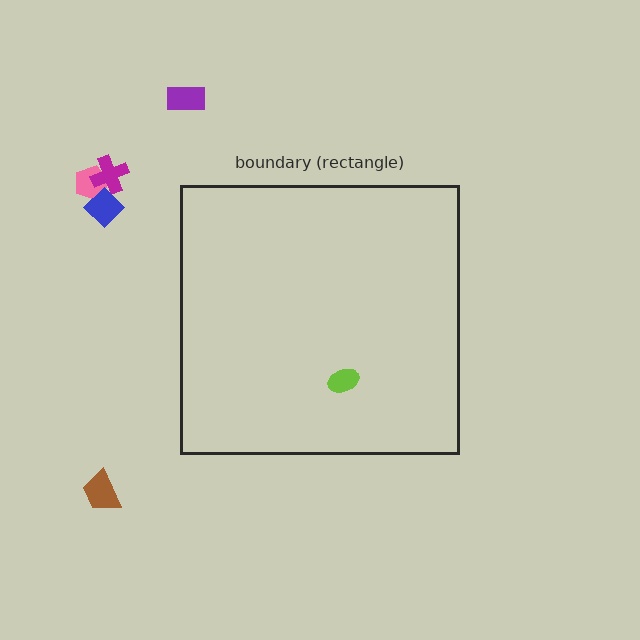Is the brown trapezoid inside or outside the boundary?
Outside.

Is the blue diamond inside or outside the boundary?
Outside.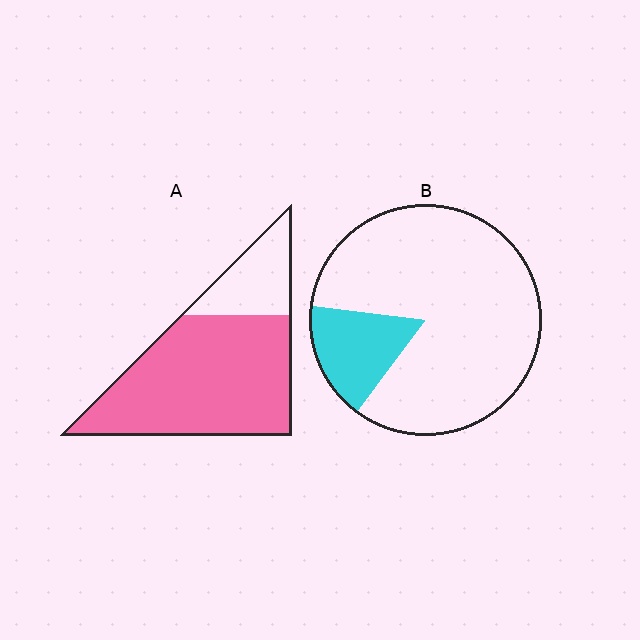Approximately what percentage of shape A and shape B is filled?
A is approximately 75% and B is approximately 15%.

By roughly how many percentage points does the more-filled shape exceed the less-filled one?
By roughly 60 percentage points (A over B).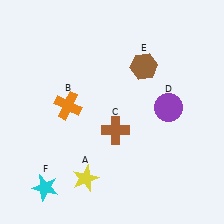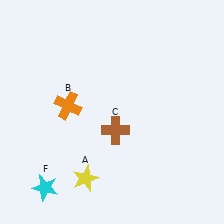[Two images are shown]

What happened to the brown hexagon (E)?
The brown hexagon (E) was removed in Image 2. It was in the top-right area of Image 1.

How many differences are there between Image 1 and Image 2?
There are 2 differences between the two images.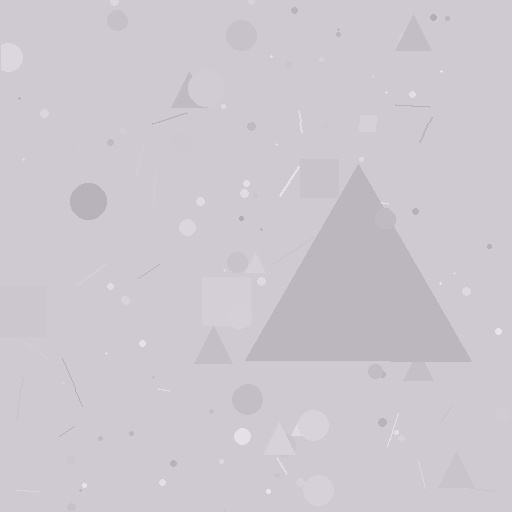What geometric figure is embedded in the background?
A triangle is embedded in the background.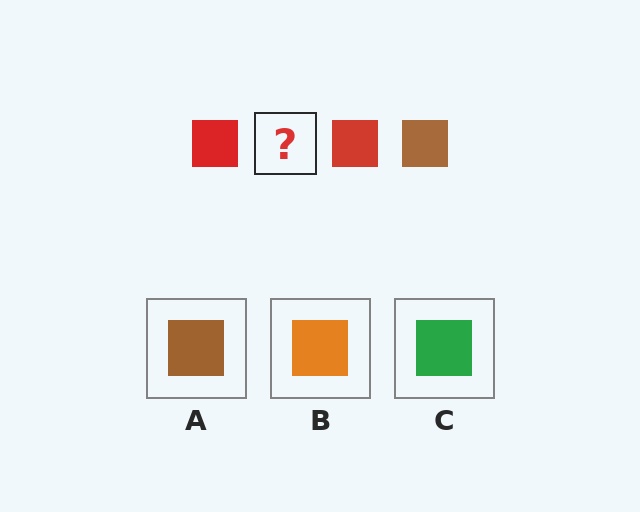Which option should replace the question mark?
Option A.